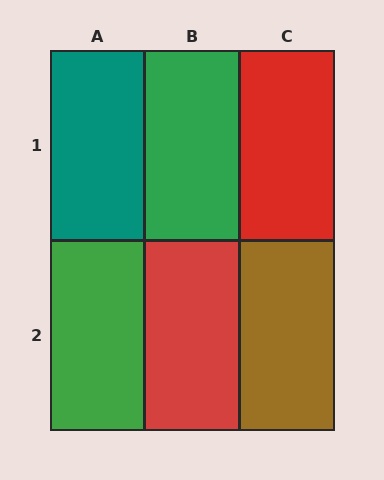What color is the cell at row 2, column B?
Red.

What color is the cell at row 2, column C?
Brown.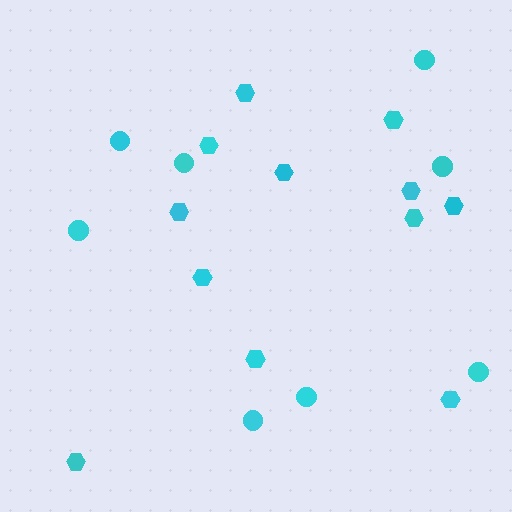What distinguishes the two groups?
There are 2 groups: one group of circles (8) and one group of hexagons (12).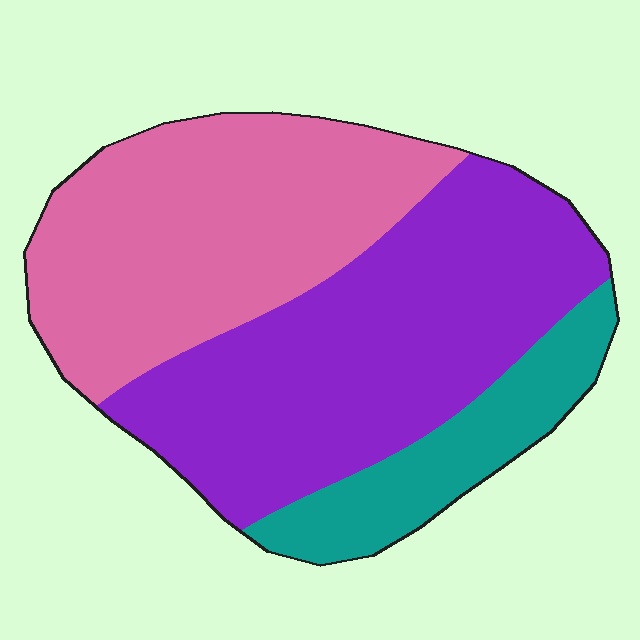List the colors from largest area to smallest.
From largest to smallest: purple, pink, teal.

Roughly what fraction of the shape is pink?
Pink takes up about two fifths (2/5) of the shape.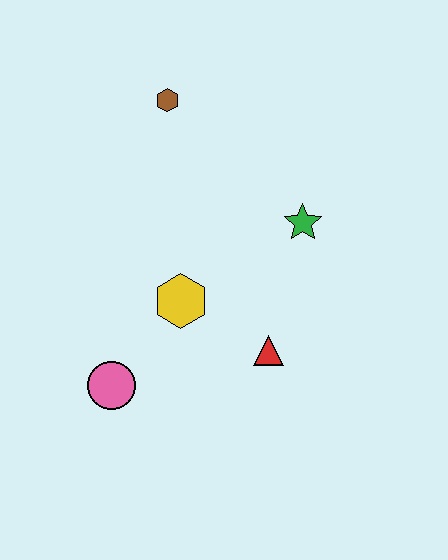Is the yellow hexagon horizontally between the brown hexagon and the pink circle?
No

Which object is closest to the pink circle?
The yellow hexagon is closest to the pink circle.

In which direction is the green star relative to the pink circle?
The green star is to the right of the pink circle.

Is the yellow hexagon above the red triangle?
Yes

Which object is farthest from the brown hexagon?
The pink circle is farthest from the brown hexagon.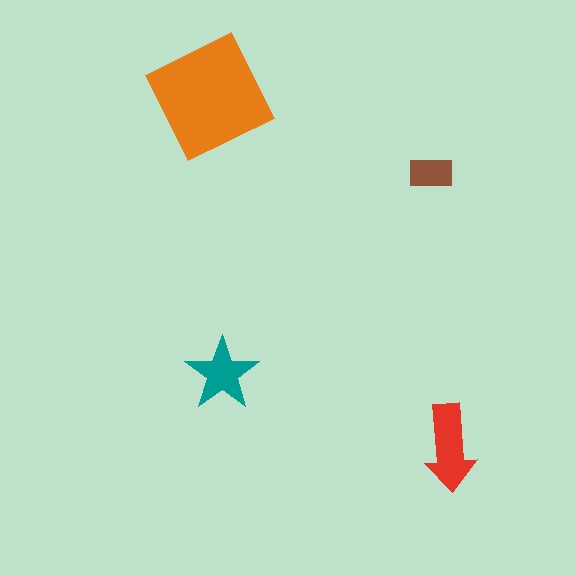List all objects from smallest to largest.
The brown rectangle, the teal star, the red arrow, the orange square.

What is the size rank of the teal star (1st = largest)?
3rd.